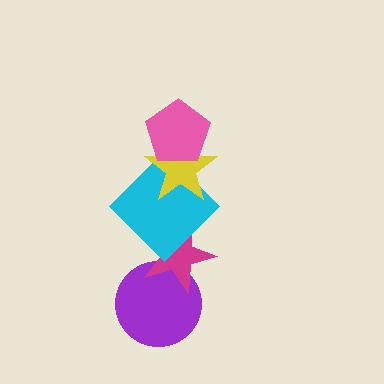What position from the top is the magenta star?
The magenta star is 4th from the top.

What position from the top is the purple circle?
The purple circle is 5th from the top.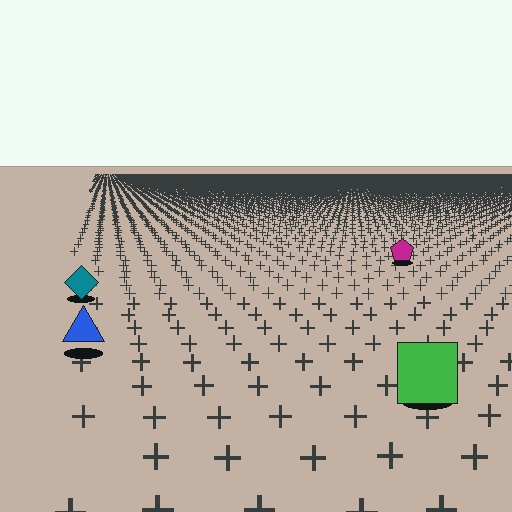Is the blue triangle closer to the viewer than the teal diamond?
Yes. The blue triangle is closer — you can tell from the texture gradient: the ground texture is coarser near it.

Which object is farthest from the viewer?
The magenta pentagon is farthest from the viewer. It appears smaller and the ground texture around it is denser.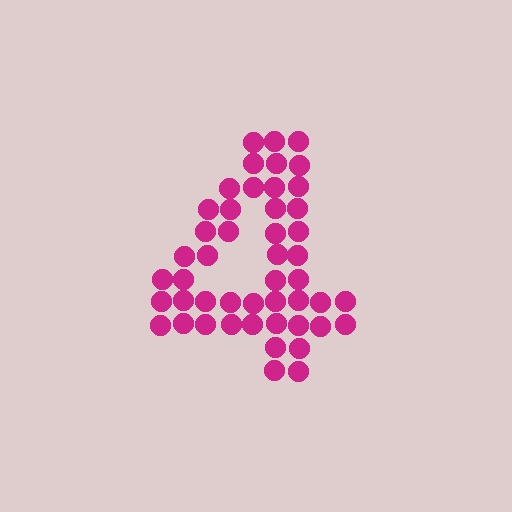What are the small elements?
The small elements are circles.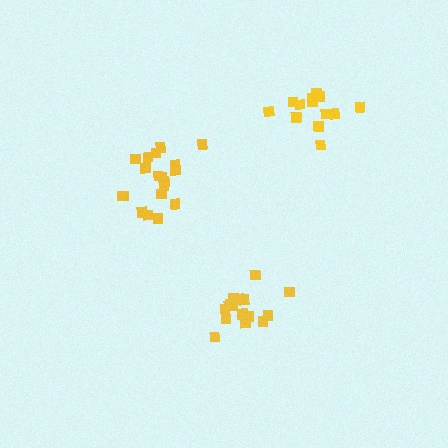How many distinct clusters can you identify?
There are 3 distinct clusters.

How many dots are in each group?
Group 1: 14 dots, Group 2: 19 dots, Group 3: 16 dots (49 total).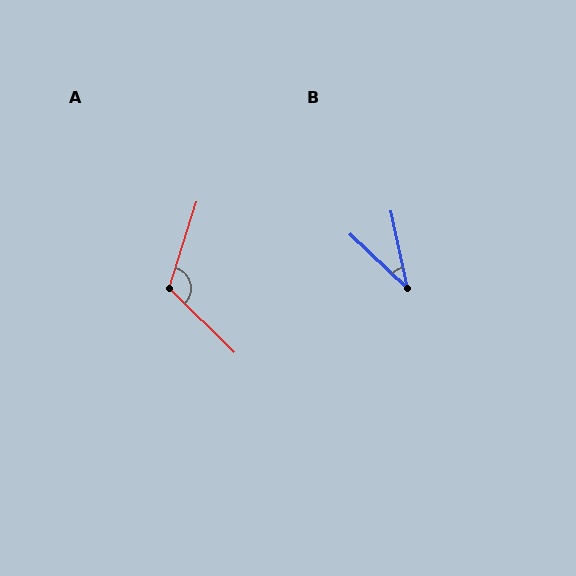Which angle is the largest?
A, at approximately 117 degrees.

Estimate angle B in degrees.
Approximately 34 degrees.